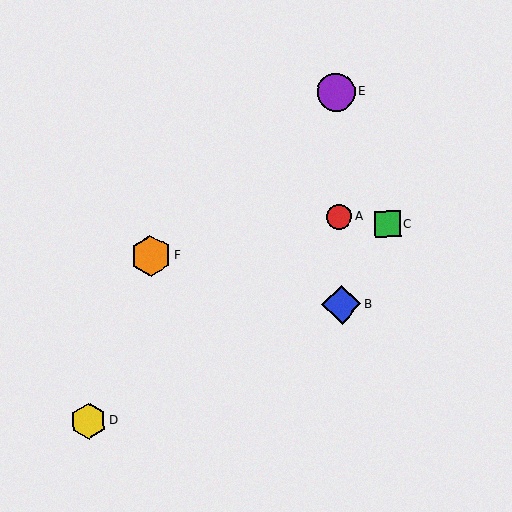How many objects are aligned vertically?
3 objects (A, B, E) are aligned vertically.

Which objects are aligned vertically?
Objects A, B, E are aligned vertically.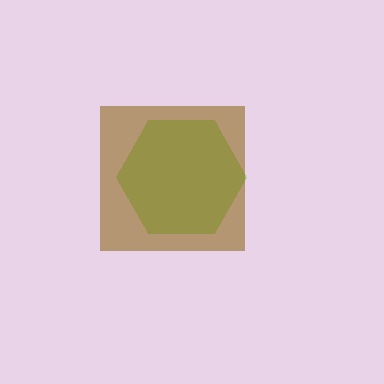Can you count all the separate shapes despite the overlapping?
Yes, there are 2 separate shapes.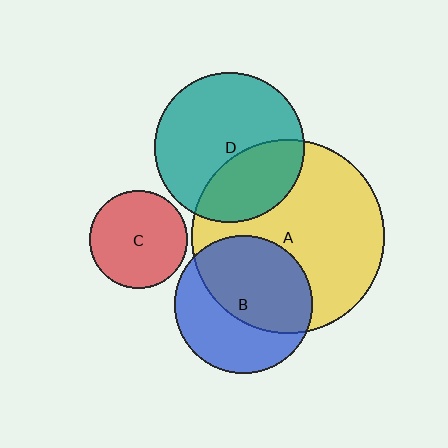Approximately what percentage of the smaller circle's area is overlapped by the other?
Approximately 35%.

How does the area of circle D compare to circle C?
Approximately 2.3 times.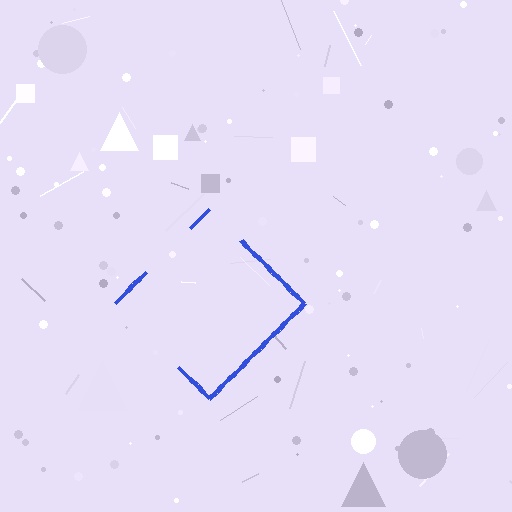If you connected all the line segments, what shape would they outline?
They would outline a diamond.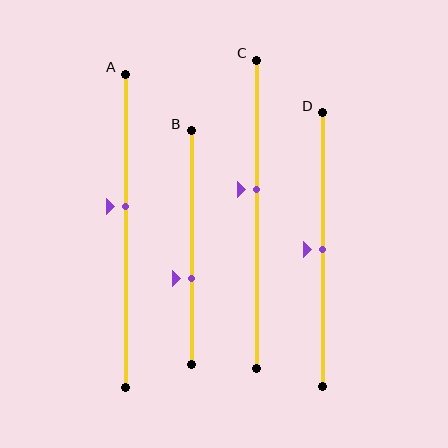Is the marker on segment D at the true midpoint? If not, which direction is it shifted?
Yes, the marker on segment D is at the true midpoint.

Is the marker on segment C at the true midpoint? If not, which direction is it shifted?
No, the marker on segment C is shifted upward by about 8% of the segment length.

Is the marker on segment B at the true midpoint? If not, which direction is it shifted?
No, the marker on segment B is shifted downward by about 13% of the segment length.